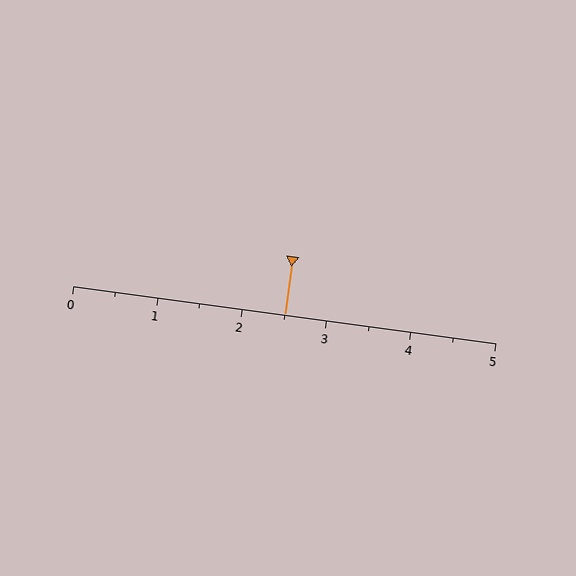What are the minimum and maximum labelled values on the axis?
The axis runs from 0 to 5.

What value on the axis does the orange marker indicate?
The marker indicates approximately 2.5.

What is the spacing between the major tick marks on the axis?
The major ticks are spaced 1 apart.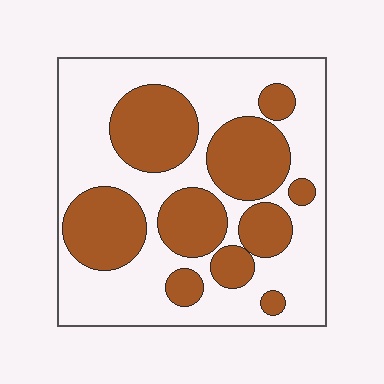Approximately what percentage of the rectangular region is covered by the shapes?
Approximately 40%.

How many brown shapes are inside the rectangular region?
10.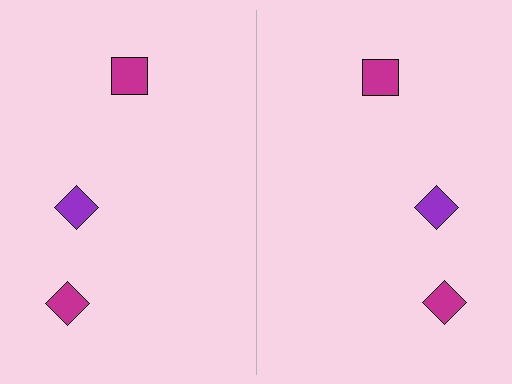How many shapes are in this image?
There are 6 shapes in this image.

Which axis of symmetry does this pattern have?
The pattern has a vertical axis of symmetry running through the center of the image.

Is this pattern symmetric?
Yes, this pattern has bilateral (reflection) symmetry.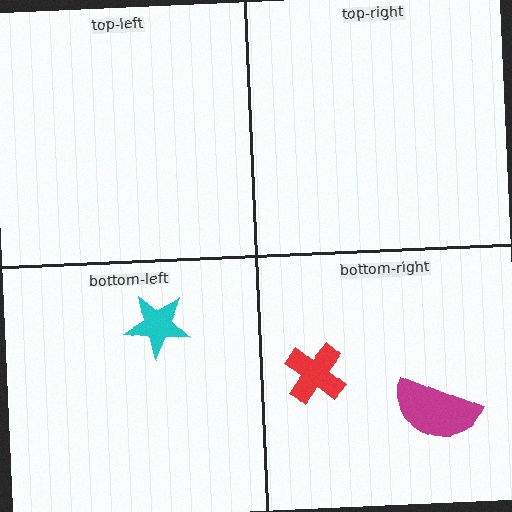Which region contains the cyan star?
The bottom-left region.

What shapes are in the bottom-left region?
The cyan star.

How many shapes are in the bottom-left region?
1.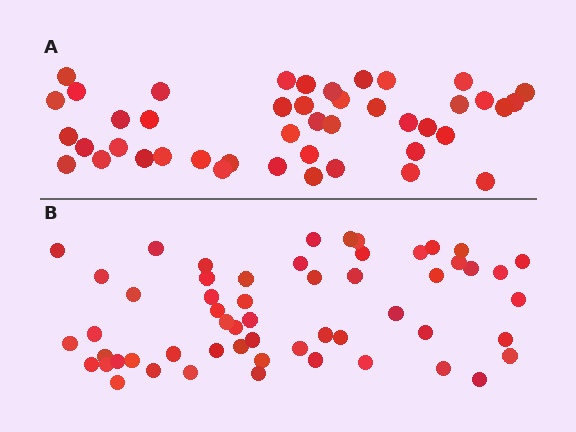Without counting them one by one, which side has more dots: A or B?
Region B (the bottom region) has more dots.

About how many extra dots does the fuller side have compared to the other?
Region B has roughly 12 or so more dots than region A.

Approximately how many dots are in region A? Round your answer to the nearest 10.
About 40 dots. (The exact count is 44, which rounds to 40.)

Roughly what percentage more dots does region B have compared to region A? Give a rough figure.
About 25% more.